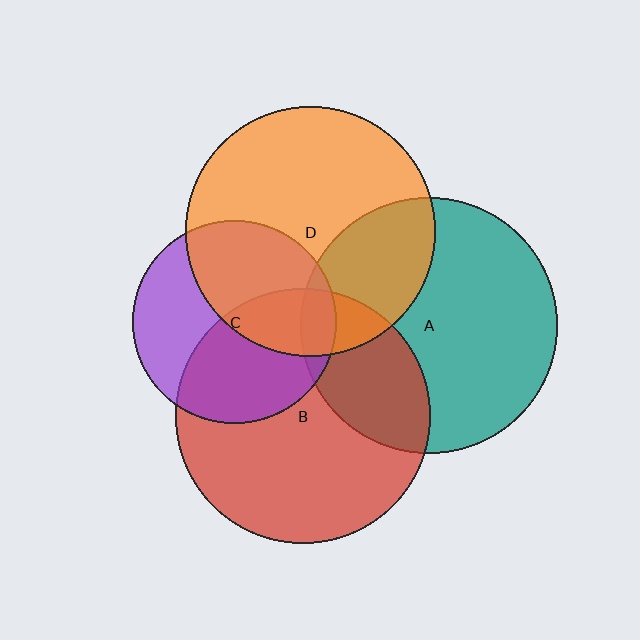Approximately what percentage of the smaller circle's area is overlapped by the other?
Approximately 45%.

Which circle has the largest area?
Circle A (teal).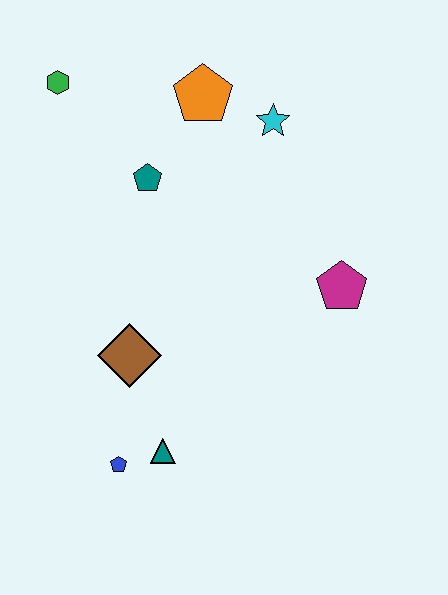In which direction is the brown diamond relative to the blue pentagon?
The brown diamond is above the blue pentagon.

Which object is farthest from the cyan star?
The blue pentagon is farthest from the cyan star.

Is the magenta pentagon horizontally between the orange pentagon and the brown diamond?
No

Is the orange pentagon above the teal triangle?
Yes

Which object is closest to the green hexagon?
The teal pentagon is closest to the green hexagon.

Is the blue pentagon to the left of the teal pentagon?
Yes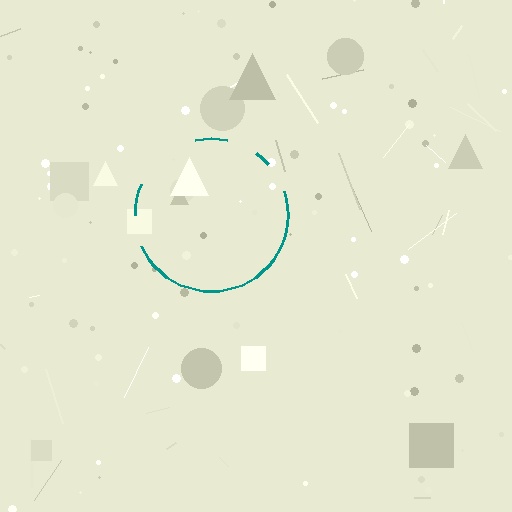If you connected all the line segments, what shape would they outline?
They would outline a circle.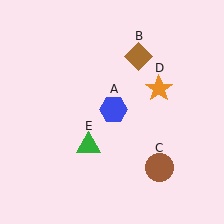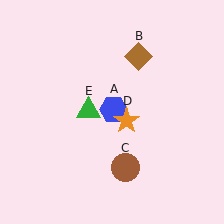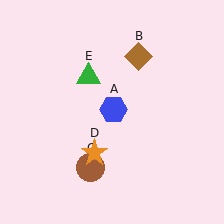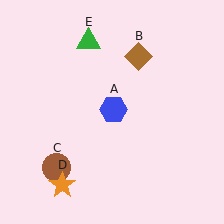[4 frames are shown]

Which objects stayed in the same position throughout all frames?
Blue hexagon (object A) and brown diamond (object B) remained stationary.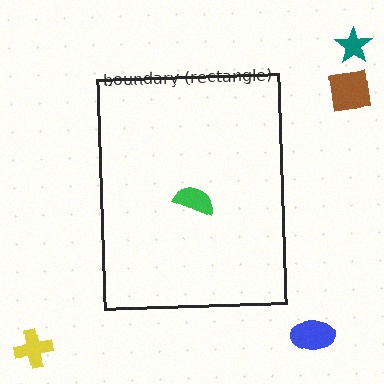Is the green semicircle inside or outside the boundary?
Inside.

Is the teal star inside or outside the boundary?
Outside.